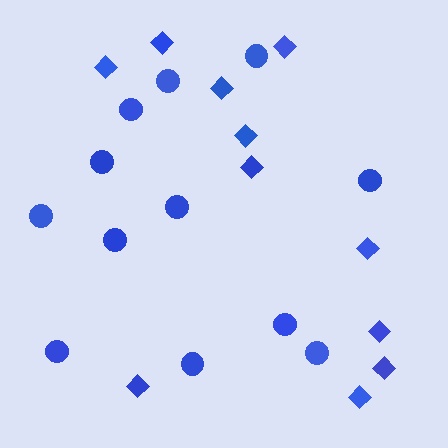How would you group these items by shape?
There are 2 groups: one group of diamonds (11) and one group of circles (12).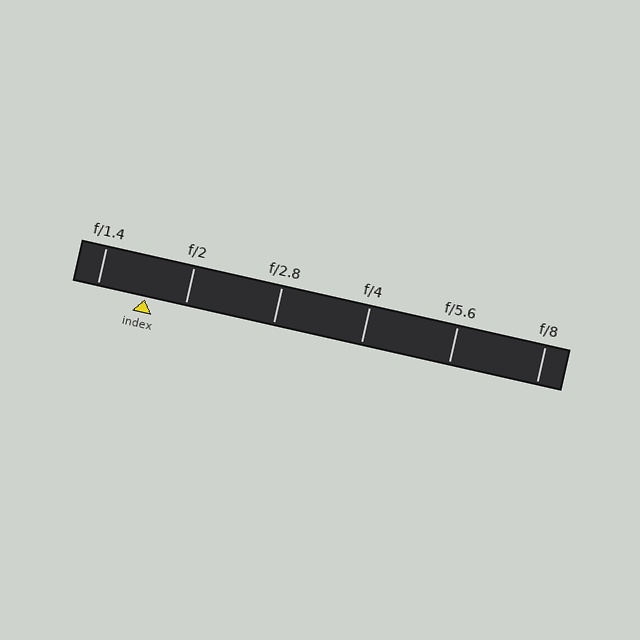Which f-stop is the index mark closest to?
The index mark is closest to f/2.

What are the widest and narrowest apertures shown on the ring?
The widest aperture shown is f/1.4 and the narrowest is f/8.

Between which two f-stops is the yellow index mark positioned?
The index mark is between f/1.4 and f/2.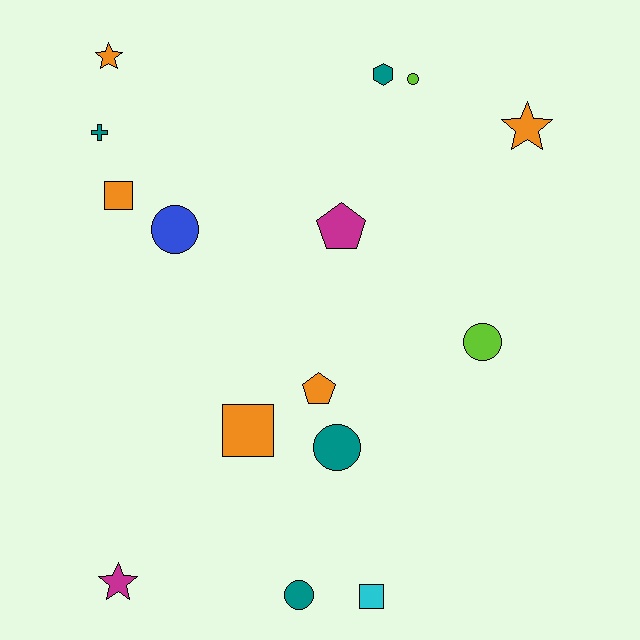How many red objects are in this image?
There are no red objects.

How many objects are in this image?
There are 15 objects.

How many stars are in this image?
There are 3 stars.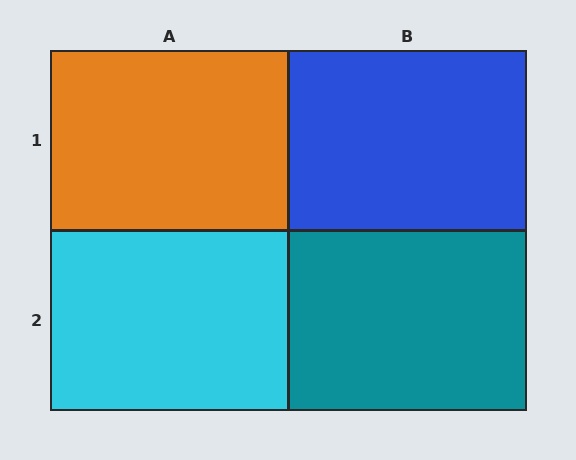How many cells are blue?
1 cell is blue.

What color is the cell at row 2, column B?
Teal.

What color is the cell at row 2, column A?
Cyan.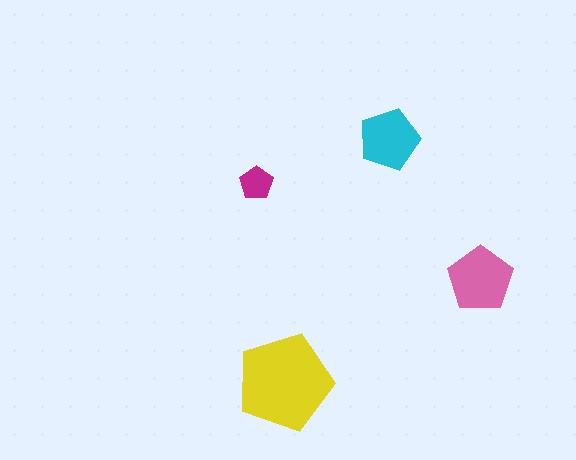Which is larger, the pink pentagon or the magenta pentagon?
The pink one.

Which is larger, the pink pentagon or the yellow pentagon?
The yellow one.